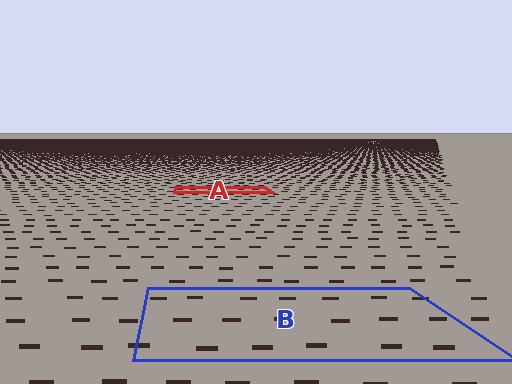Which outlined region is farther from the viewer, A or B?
Region A is farther from the viewer — the texture elements inside it appear smaller and more densely packed.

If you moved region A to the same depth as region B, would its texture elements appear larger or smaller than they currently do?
They would appear larger. At a closer depth, the same texture elements are projected at a bigger on-screen size.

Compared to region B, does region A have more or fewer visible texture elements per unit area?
Region A has more texture elements per unit area — they are packed more densely because it is farther away.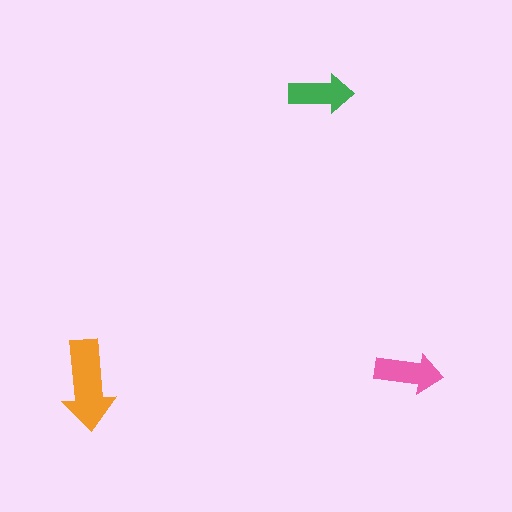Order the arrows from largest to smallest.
the orange one, the pink one, the green one.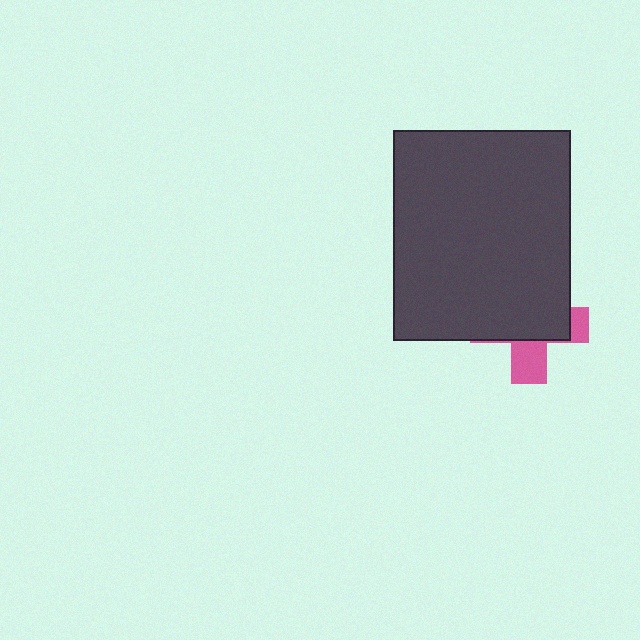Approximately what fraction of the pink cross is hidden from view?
Roughly 68% of the pink cross is hidden behind the dark gray rectangle.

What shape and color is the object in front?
The object in front is a dark gray rectangle.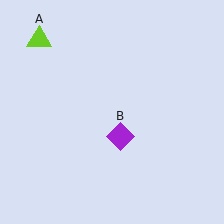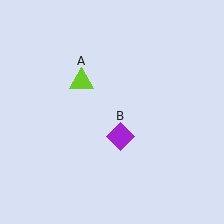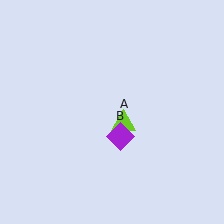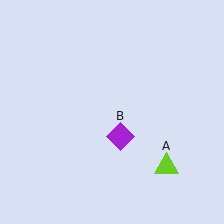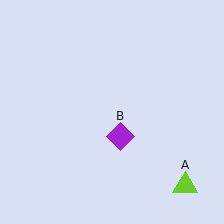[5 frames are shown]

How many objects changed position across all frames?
1 object changed position: lime triangle (object A).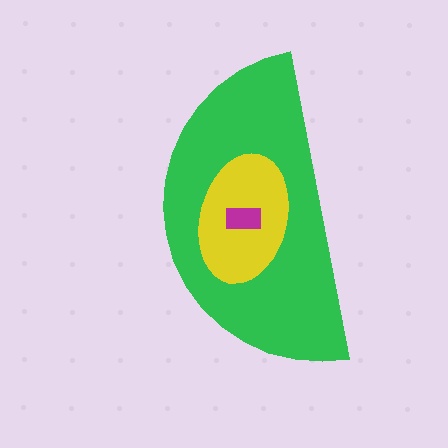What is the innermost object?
The magenta rectangle.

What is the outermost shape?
The green semicircle.